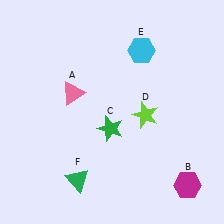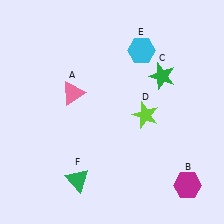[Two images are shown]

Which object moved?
The green star (C) moved up.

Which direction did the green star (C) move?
The green star (C) moved up.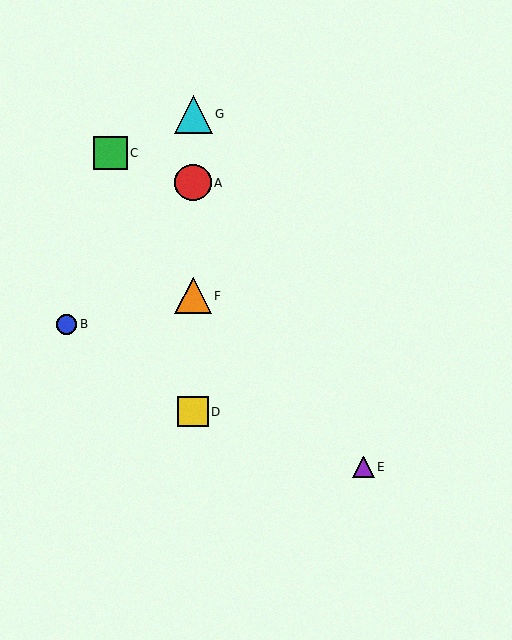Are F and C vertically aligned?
No, F is at x≈193 and C is at x≈110.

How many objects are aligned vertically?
4 objects (A, D, F, G) are aligned vertically.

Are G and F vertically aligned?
Yes, both are at x≈193.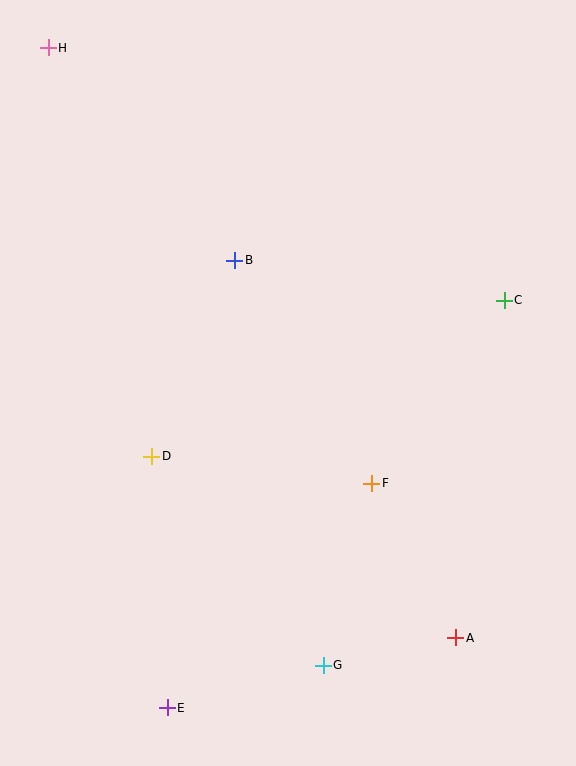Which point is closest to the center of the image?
Point F at (372, 483) is closest to the center.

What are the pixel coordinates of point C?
Point C is at (504, 300).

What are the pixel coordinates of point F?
Point F is at (372, 483).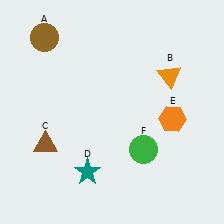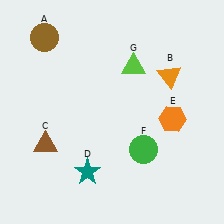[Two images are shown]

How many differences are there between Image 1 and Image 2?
There is 1 difference between the two images.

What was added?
A lime triangle (G) was added in Image 2.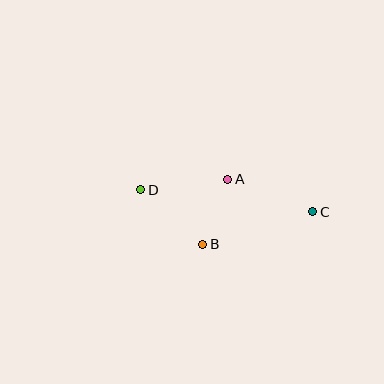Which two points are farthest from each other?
Points C and D are farthest from each other.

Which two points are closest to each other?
Points A and B are closest to each other.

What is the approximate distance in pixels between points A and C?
The distance between A and C is approximately 91 pixels.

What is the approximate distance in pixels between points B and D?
The distance between B and D is approximately 83 pixels.